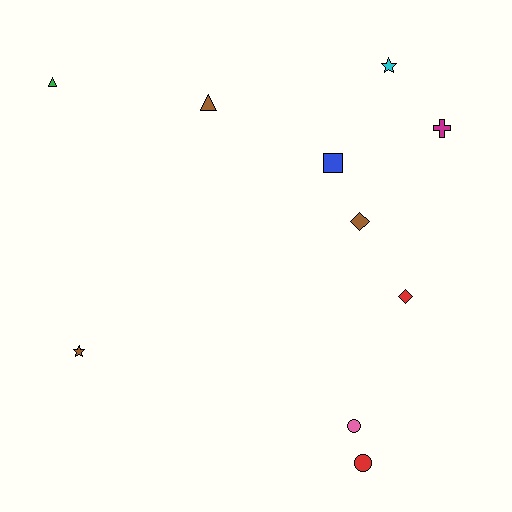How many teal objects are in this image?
There are no teal objects.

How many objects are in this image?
There are 10 objects.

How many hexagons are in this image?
There are no hexagons.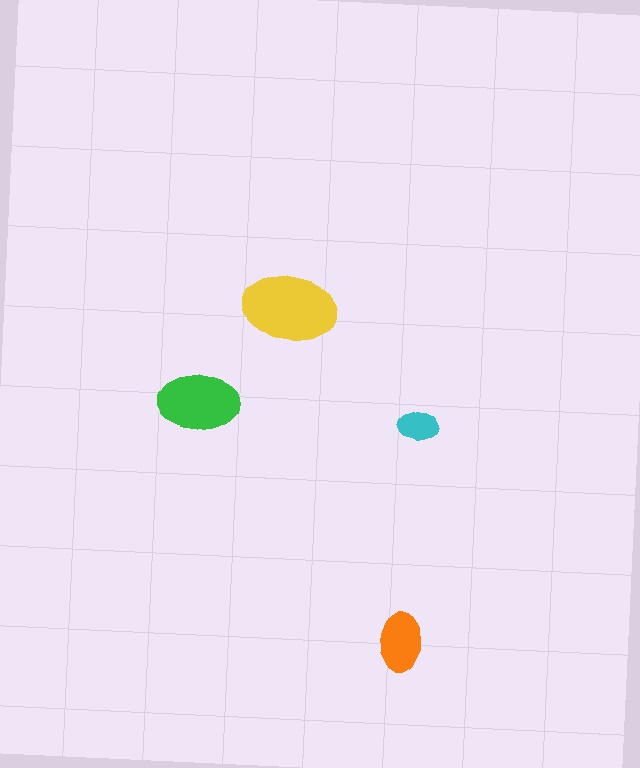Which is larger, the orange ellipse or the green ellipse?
The green one.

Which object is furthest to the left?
The green ellipse is leftmost.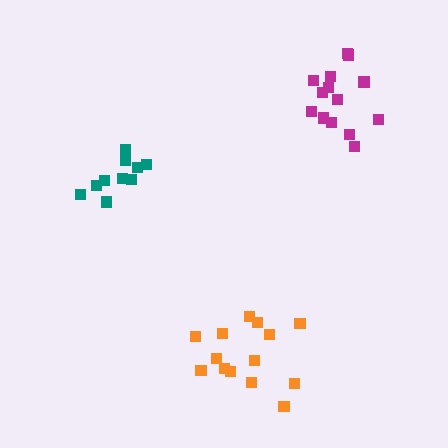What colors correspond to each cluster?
The clusters are colored: orange, magenta, teal.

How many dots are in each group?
Group 1: 14 dots, Group 2: 14 dots, Group 3: 10 dots (38 total).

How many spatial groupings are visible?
There are 3 spatial groupings.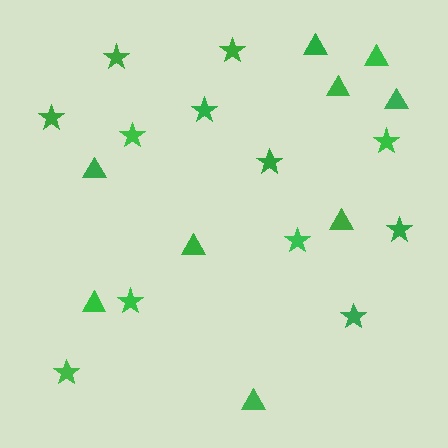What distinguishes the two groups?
There are 2 groups: one group of stars (12) and one group of triangles (9).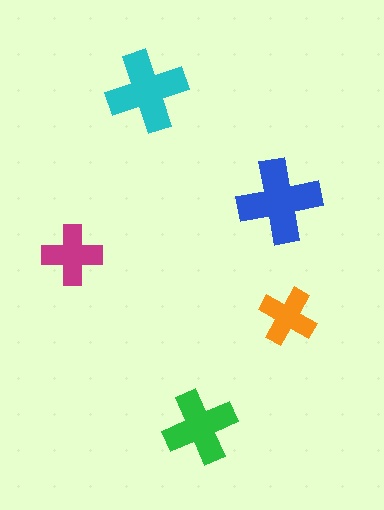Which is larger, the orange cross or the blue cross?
The blue one.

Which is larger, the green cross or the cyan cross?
The cyan one.